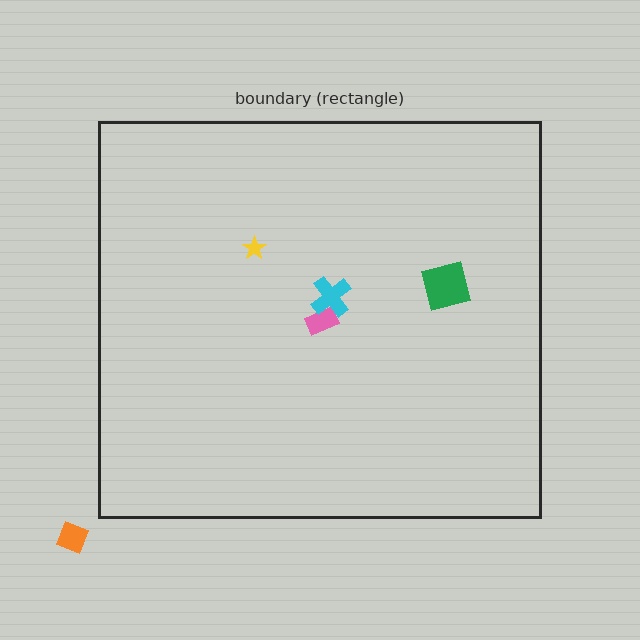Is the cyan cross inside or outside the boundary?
Inside.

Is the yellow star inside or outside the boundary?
Inside.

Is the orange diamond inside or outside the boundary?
Outside.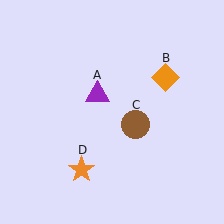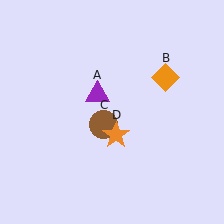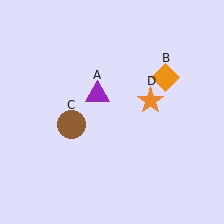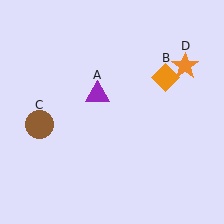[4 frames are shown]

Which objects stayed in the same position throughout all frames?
Purple triangle (object A) and orange diamond (object B) remained stationary.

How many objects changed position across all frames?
2 objects changed position: brown circle (object C), orange star (object D).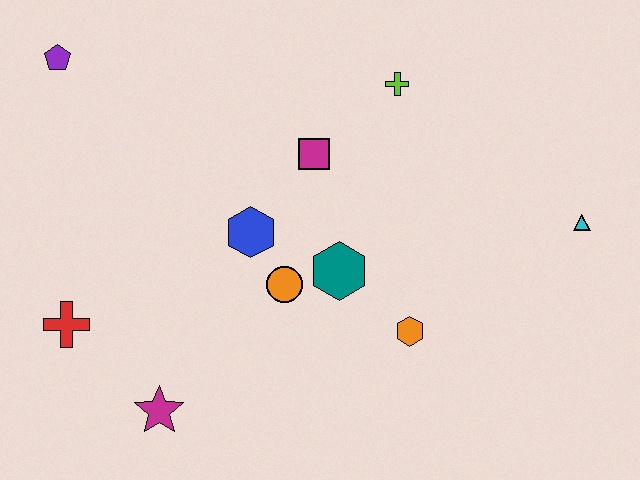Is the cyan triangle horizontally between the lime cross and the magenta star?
No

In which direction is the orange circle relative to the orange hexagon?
The orange circle is to the left of the orange hexagon.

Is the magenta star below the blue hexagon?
Yes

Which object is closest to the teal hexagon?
The orange circle is closest to the teal hexagon.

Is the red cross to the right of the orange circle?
No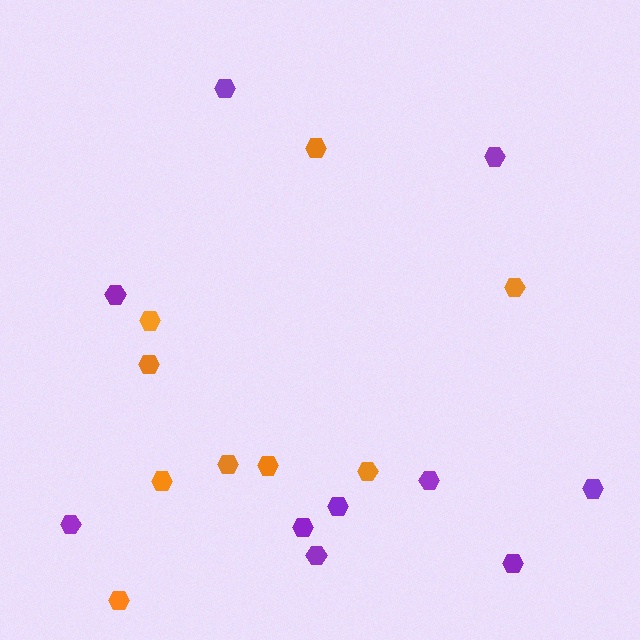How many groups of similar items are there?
There are 2 groups: one group of orange hexagons (9) and one group of purple hexagons (10).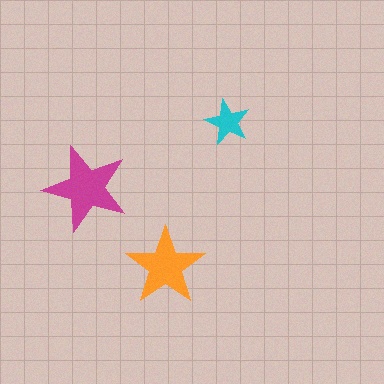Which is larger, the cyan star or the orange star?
The orange one.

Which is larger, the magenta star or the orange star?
The magenta one.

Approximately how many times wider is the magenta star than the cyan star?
About 2 times wider.